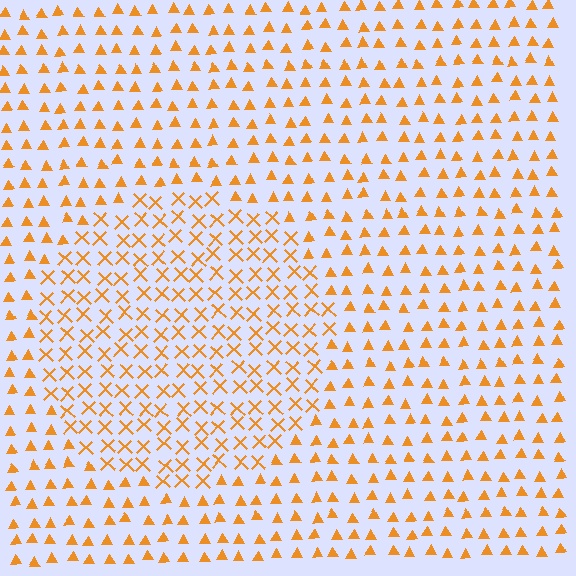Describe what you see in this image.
The image is filled with small orange elements arranged in a uniform grid. A circle-shaped region contains X marks, while the surrounding area contains triangles. The boundary is defined purely by the change in element shape.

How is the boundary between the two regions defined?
The boundary is defined by a change in element shape: X marks inside vs. triangles outside. All elements share the same color and spacing.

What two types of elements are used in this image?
The image uses X marks inside the circle region and triangles outside it.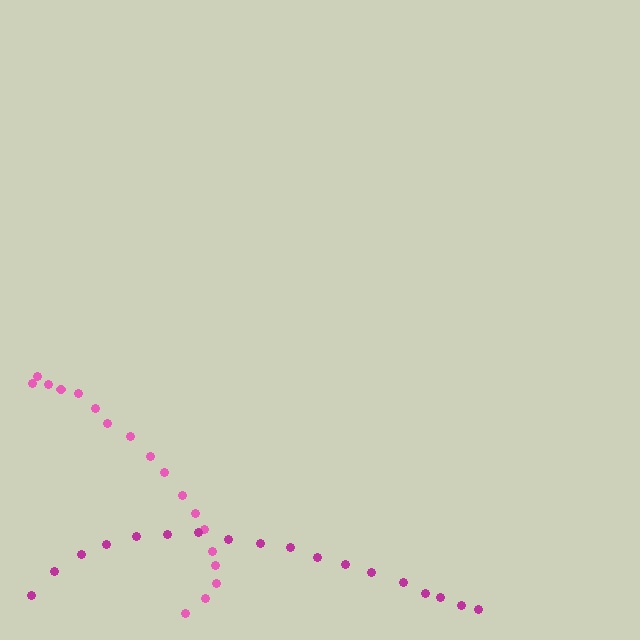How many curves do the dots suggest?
There are 2 distinct paths.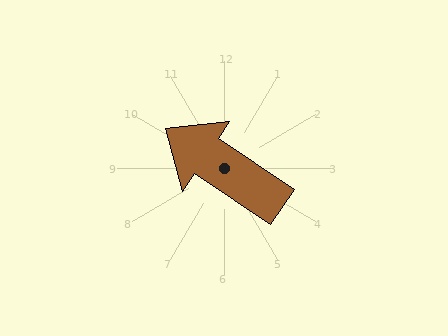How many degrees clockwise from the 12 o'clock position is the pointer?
Approximately 304 degrees.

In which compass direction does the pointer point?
Northwest.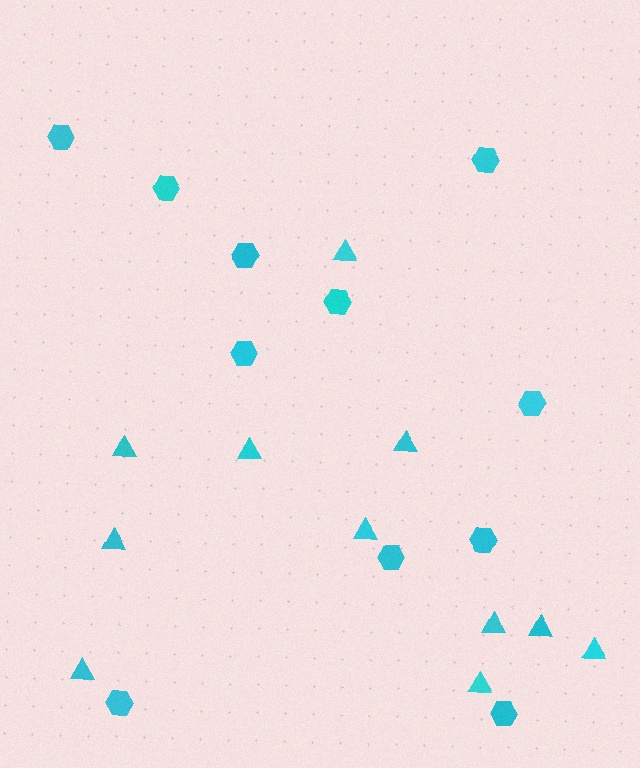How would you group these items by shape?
There are 2 groups: one group of hexagons (11) and one group of triangles (11).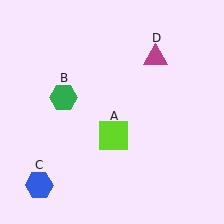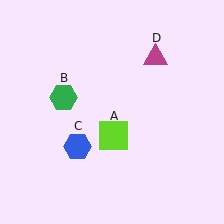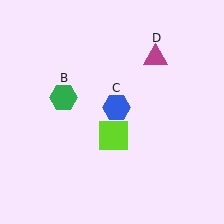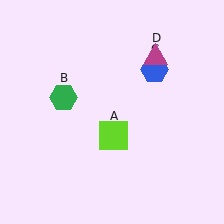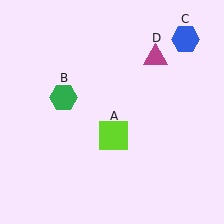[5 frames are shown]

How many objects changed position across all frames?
1 object changed position: blue hexagon (object C).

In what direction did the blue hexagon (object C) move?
The blue hexagon (object C) moved up and to the right.